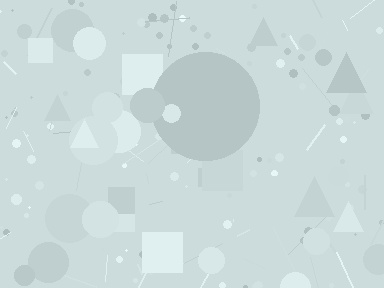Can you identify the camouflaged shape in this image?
The camouflaged shape is a circle.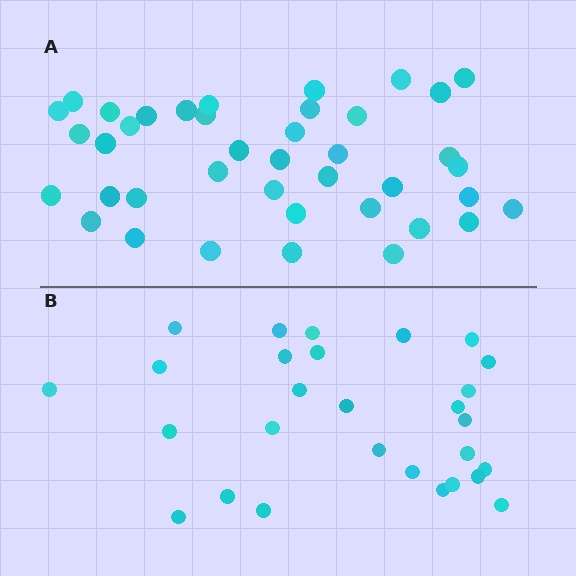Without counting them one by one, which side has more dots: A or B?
Region A (the top region) has more dots.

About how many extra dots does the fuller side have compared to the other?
Region A has roughly 12 or so more dots than region B.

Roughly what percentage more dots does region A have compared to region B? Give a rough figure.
About 45% more.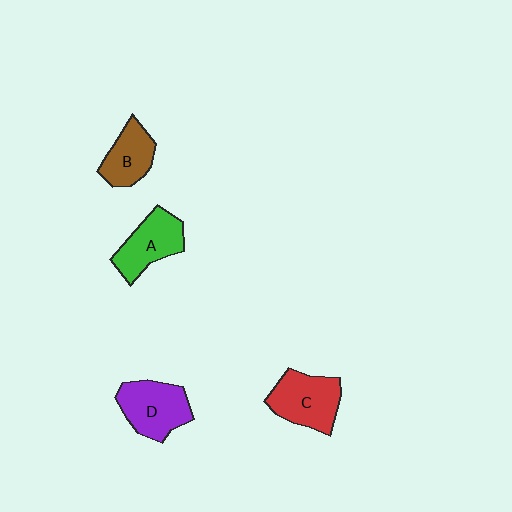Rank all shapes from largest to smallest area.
From largest to smallest: C (red), D (purple), A (green), B (brown).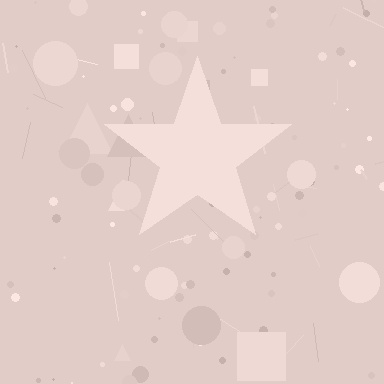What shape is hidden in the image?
A star is hidden in the image.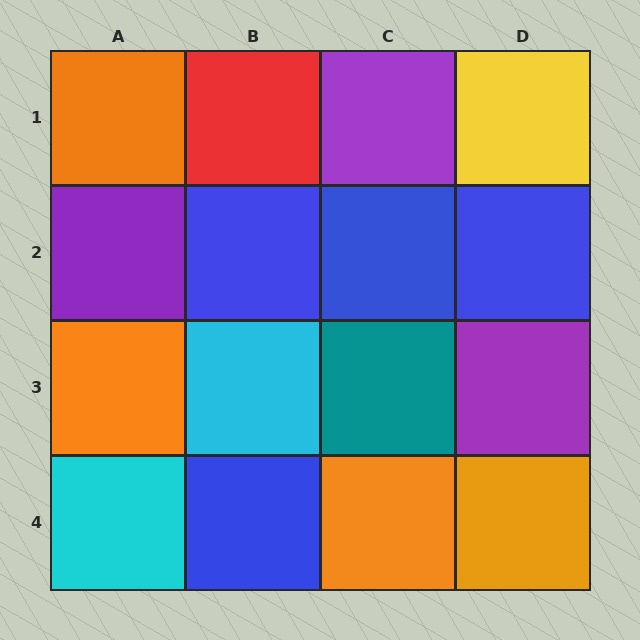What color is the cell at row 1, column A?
Orange.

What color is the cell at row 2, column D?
Blue.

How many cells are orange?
4 cells are orange.